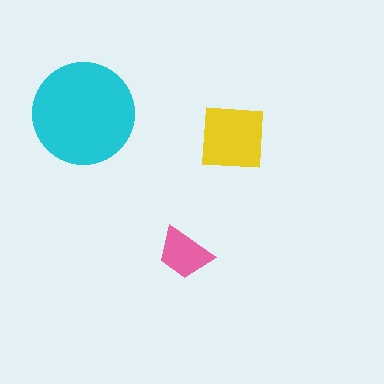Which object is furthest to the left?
The cyan circle is leftmost.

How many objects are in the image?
There are 3 objects in the image.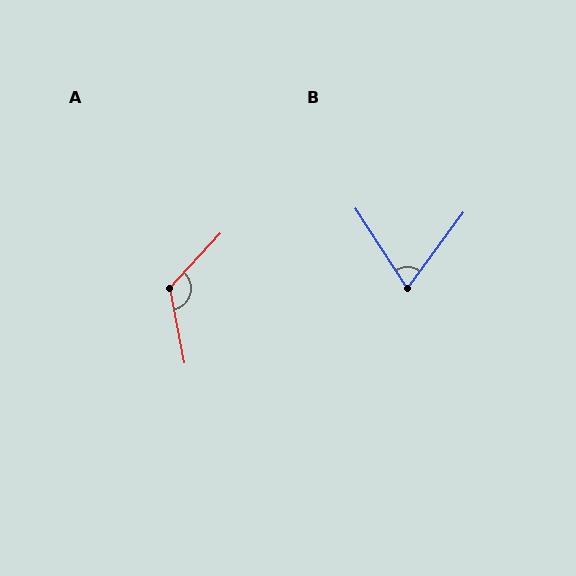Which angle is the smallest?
B, at approximately 70 degrees.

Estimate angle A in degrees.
Approximately 127 degrees.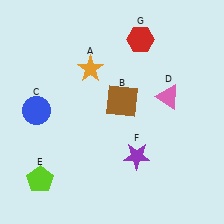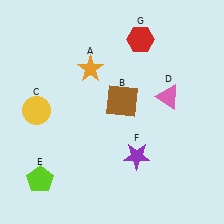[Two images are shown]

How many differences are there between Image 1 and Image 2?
There is 1 difference between the two images.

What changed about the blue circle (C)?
In Image 1, C is blue. In Image 2, it changed to yellow.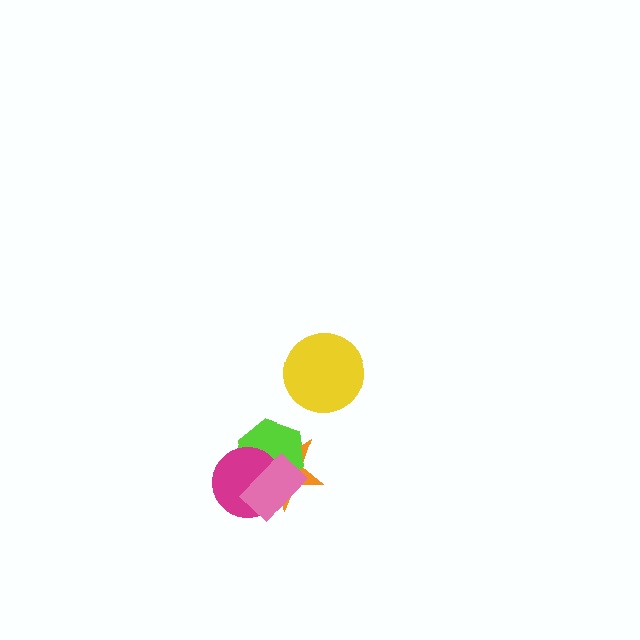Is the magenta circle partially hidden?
Yes, it is partially covered by another shape.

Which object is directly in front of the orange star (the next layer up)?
The lime hexagon is directly in front of the orange star.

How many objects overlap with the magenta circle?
3 objects overlap with the magenta circle.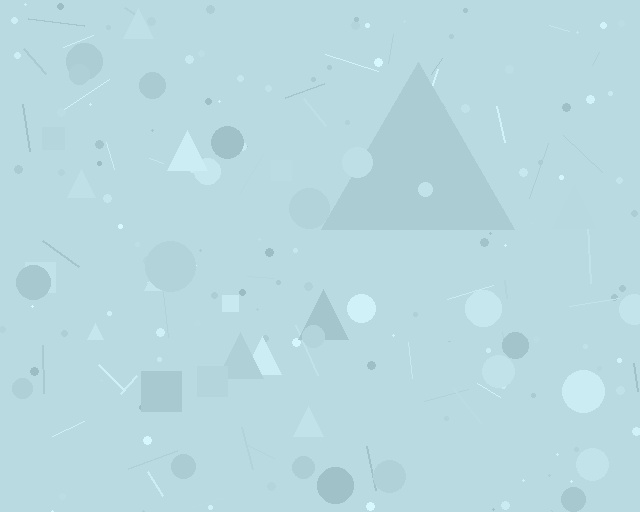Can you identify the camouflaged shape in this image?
The camouflaged shape is a triangle.